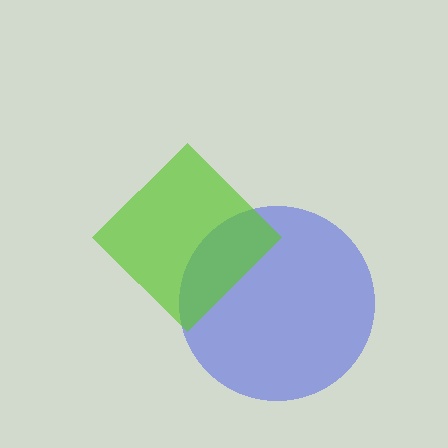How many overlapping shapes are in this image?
There are 2 overlapping shapes in the image.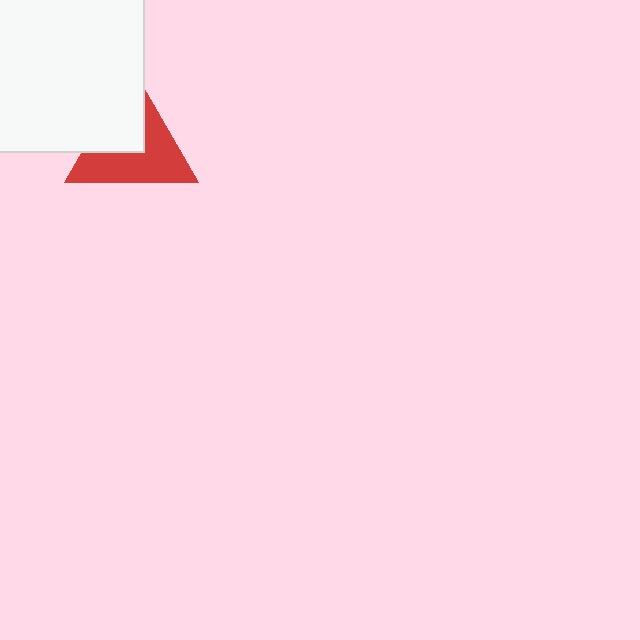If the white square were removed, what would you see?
You would see the complete red triangle.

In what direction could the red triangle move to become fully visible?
The red triangle could move toward the lower-right. That would shift it out from behind the white square entirely.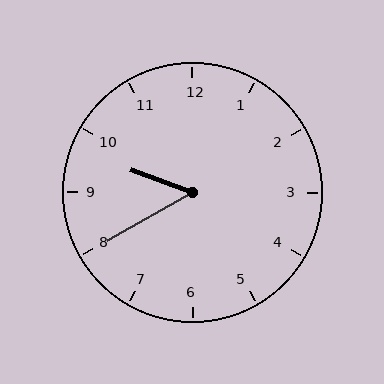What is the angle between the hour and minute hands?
Approximately 50 degrees.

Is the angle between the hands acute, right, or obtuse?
It is acute.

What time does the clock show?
9:40.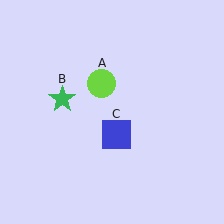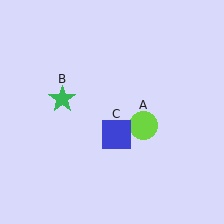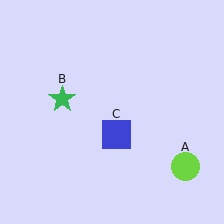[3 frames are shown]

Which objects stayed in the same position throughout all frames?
Green star (object B) and blue square (object C) remained stationary.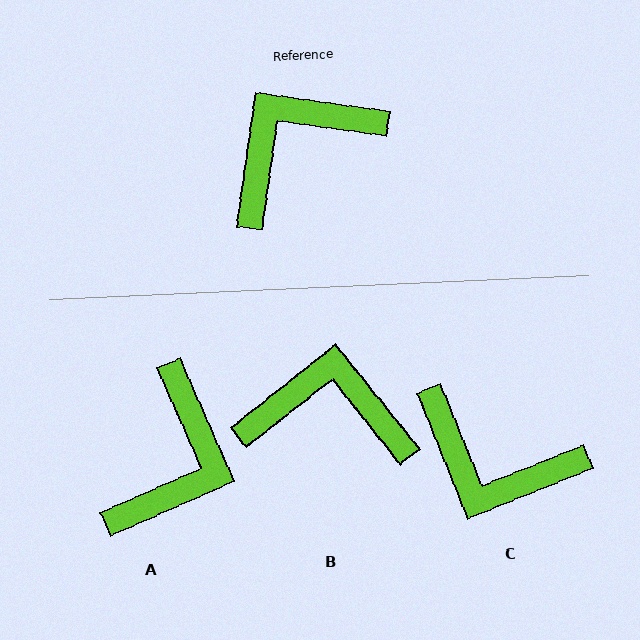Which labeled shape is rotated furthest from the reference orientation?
A, about 148 degrees away.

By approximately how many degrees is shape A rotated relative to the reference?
Approximately 148 degrees clockwise.